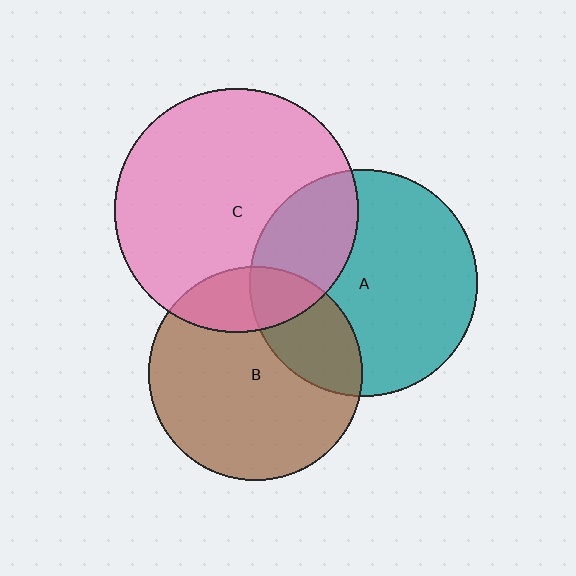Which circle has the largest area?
Circle C (pink).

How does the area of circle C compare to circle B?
Approximately 1.3 times.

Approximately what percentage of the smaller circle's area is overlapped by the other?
Approximately 30%.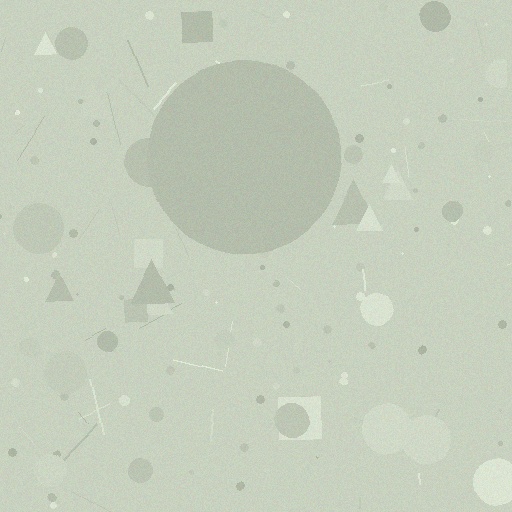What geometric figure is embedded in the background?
A circle is embedded in the background.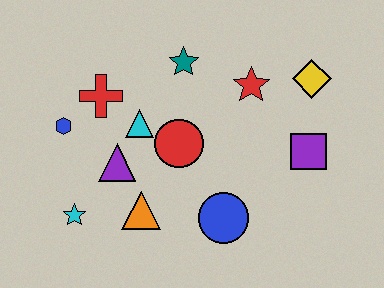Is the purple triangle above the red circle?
No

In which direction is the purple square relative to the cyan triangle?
The purple square is to the right of the cyan triangle.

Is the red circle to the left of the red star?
Yes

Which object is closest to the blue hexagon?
The red cross is closest to the blue hexagon.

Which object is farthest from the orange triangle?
The yellow diamond is farthest from the orange triangle.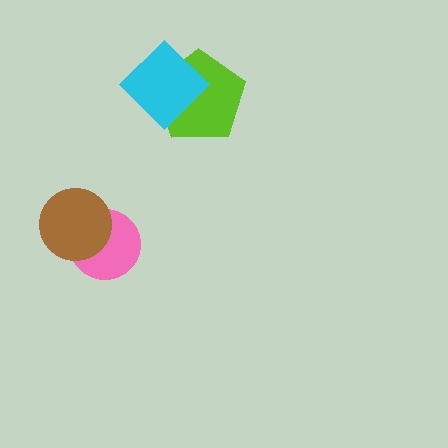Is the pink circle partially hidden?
Yes, it is partially covered by another shape.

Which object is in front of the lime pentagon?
The cyan diamond is in front of the lime pentagon.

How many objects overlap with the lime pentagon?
1 object overlaps with the lime pentagon.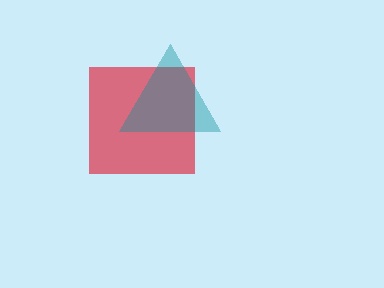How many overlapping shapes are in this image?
There are 2 overlapping shapes in the image.